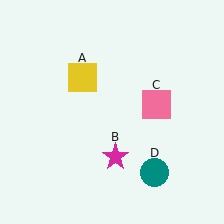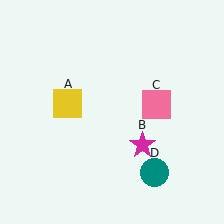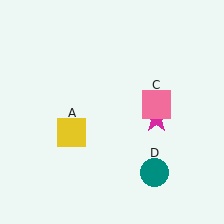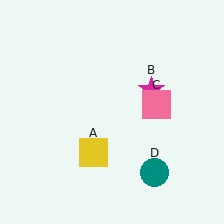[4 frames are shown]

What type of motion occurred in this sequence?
The yellow square (object A), magenta star (object B) rotated counterclockwise around the center of the scene.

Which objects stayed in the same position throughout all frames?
Pink square (object C) and teal circle (object D) remained stationary.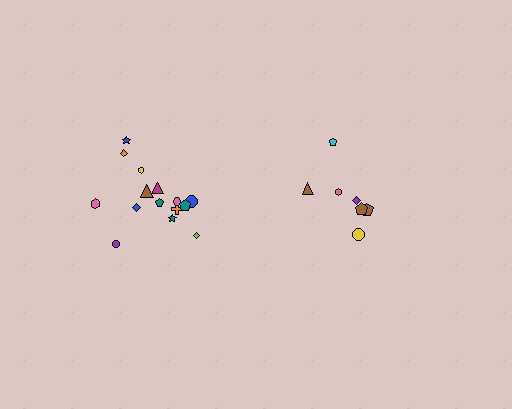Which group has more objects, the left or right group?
The left group.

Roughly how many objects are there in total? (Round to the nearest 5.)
Roughly 20 objects in total.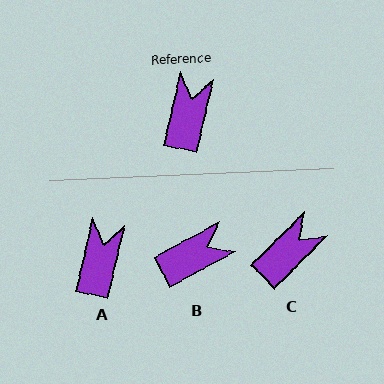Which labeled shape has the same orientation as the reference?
A.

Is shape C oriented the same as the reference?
No, it is off by about 32 degrees.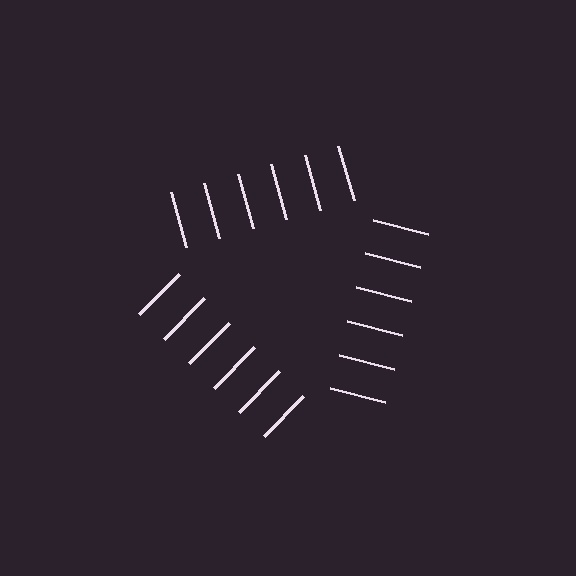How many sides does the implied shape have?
3 sides — the line-ends trace a triangle.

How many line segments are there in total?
18 — 6 along each of the 3 edges.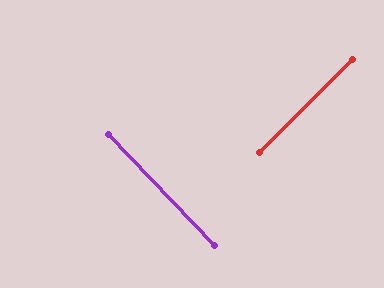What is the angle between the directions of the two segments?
Approximately 88 degrees.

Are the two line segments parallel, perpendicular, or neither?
Perpendicular — they meet at approximately 88°.